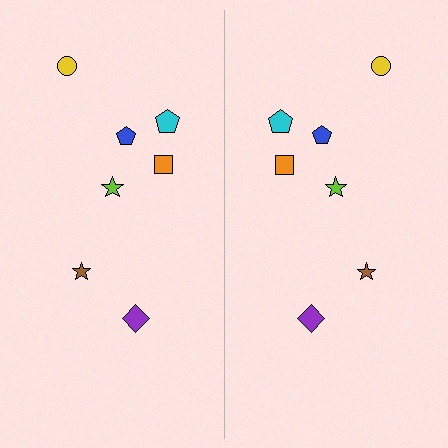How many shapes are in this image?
There are 14 shapes in this image.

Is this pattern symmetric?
Yes, this pattern has bilateral (reflection) symmetry.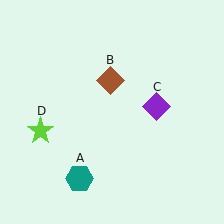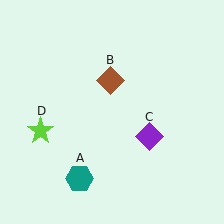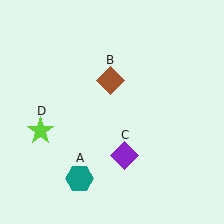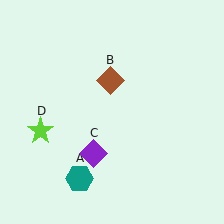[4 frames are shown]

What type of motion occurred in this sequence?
The purple diamond (object C) rotated clockwise around the center of the scene.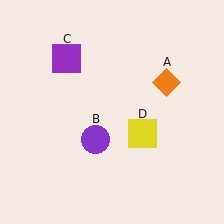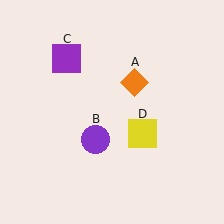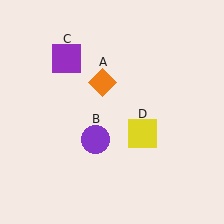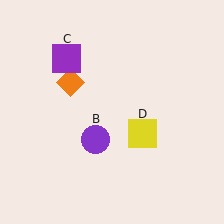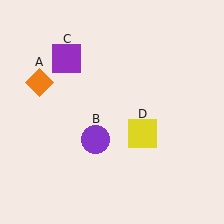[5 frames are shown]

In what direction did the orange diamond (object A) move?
The orange diamond (object A) moved left.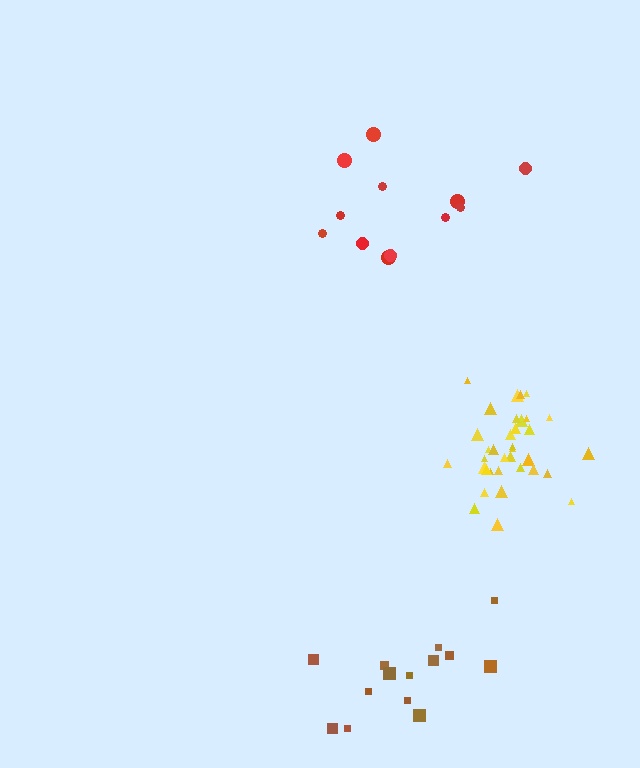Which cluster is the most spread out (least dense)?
Red.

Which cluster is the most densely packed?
Yellow.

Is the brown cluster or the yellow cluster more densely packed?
Yellow.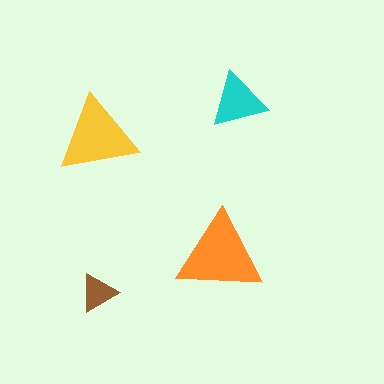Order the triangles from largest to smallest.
the orange one, the yellow one, the cyan one, the brown one.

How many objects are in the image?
There are 4 objects in the image.